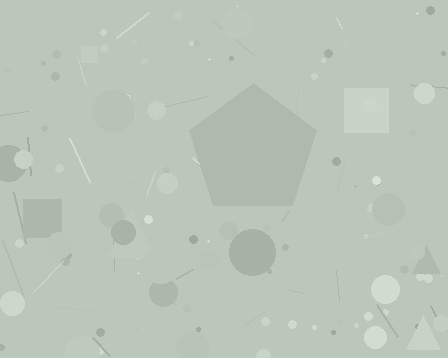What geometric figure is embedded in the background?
A pentagon is embedded in the background.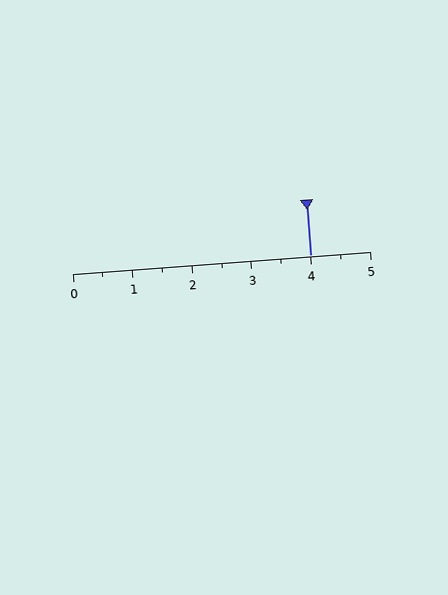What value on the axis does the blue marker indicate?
The marker indicates approximately 4.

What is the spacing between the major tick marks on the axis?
The major ticks are spaced 1 apart.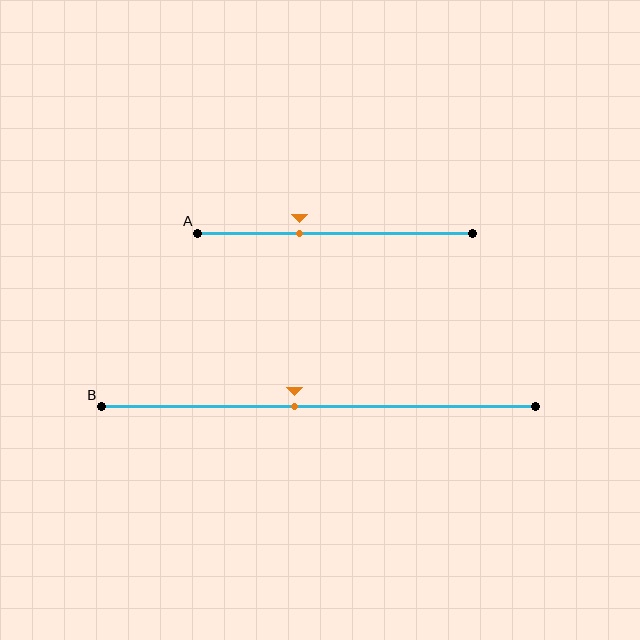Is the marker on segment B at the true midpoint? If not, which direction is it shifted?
No, the marker on segment B is shifted to the left by about 6% of the segment length.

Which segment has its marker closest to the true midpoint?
Segment B has its marker closest to the true midpoint.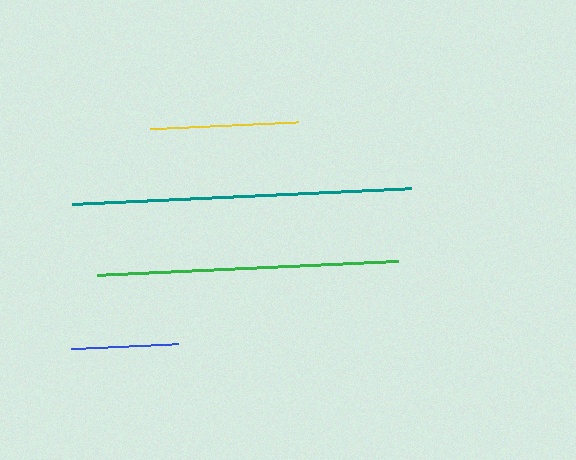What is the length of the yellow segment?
The yellow segment is approximately 147 pixels long.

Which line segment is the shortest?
The blue line is the shortest at approximately 106 pixels.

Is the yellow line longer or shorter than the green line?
The green line is longer than the yellow line.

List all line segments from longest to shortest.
From longest to shortest: teal, green, yellow, blue.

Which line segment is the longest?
The teal line is the longest at approximately 340 pixels.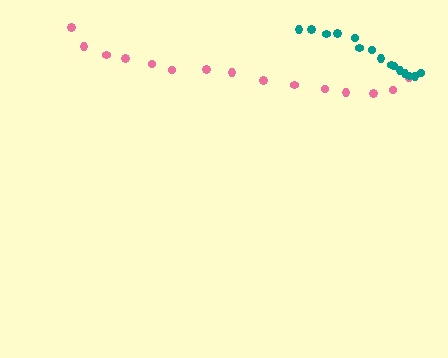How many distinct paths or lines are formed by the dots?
There are 2 distinct paths.